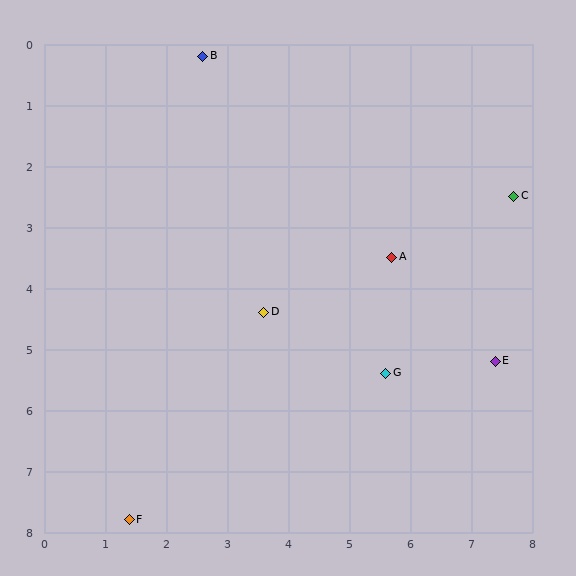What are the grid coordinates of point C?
Point C is at approximately (7.7, 2.5).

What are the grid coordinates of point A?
Point A is at approximately (5.7, 3.5).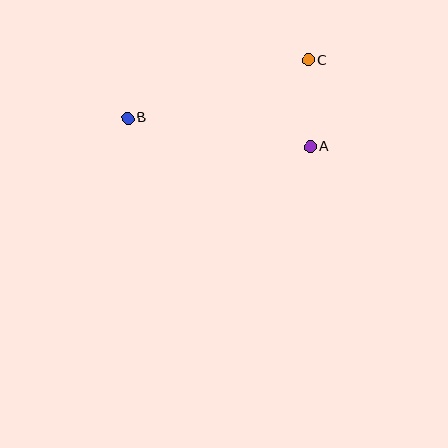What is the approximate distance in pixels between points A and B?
The distance between A and B is approximately 185 pixels.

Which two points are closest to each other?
Points A and C are closest to each other.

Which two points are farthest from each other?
Points B and C are farthest from each other.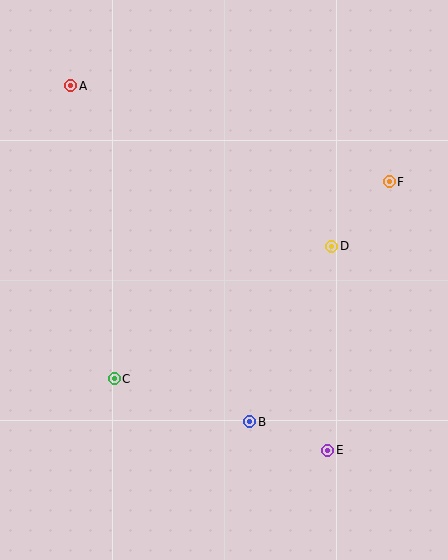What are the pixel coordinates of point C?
Point C is at (114, 379).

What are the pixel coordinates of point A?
Point A is at (71, 86).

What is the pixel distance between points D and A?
The distance between D and A is 306 pixels.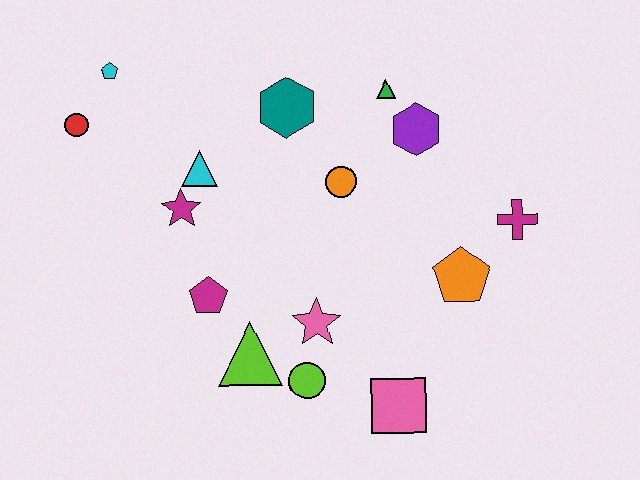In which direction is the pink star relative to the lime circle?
The pink star is above the lime circle.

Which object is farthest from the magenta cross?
The red circle is farthest from the magenta cross.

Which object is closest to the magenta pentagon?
The lime triangle is closest to the magenta pentagon.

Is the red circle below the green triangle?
Yes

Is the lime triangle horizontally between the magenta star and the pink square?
Yes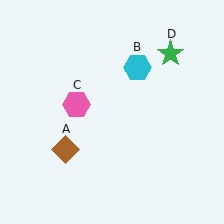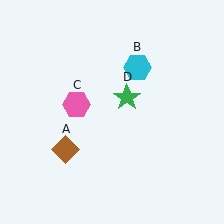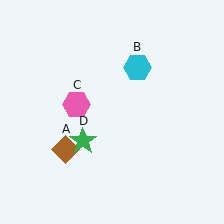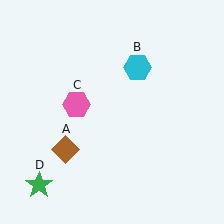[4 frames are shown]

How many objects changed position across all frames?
1 object changed position: green star (object D).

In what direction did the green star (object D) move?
The green star (object D) moved down and to the left.